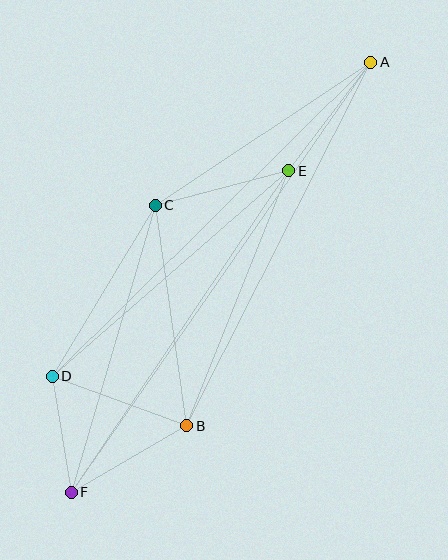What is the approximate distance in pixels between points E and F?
The distance between E and F is approximately 388 pixels.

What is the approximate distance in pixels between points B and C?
The distance between B and C is approximately 223 pixels.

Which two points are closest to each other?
Points D and F are closest to each other.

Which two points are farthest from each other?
Points A and F are farthest from each other.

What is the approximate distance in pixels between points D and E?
The distance between D and E is approximately 314 pixels.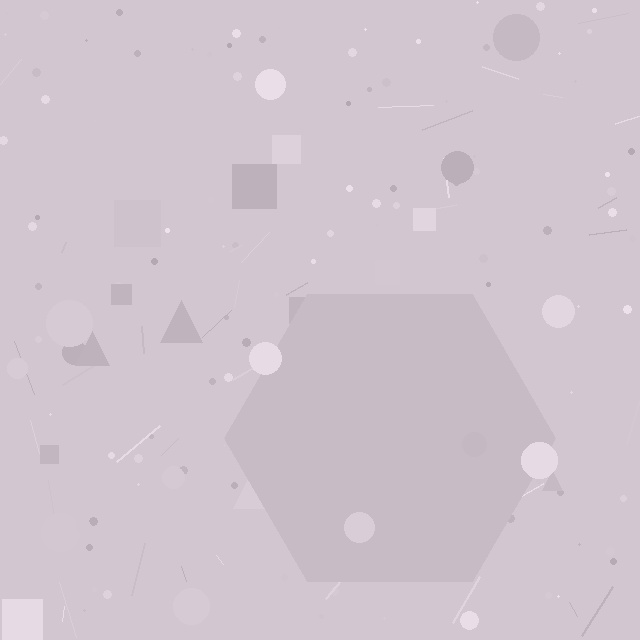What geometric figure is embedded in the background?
A hexagon is embedded in the background.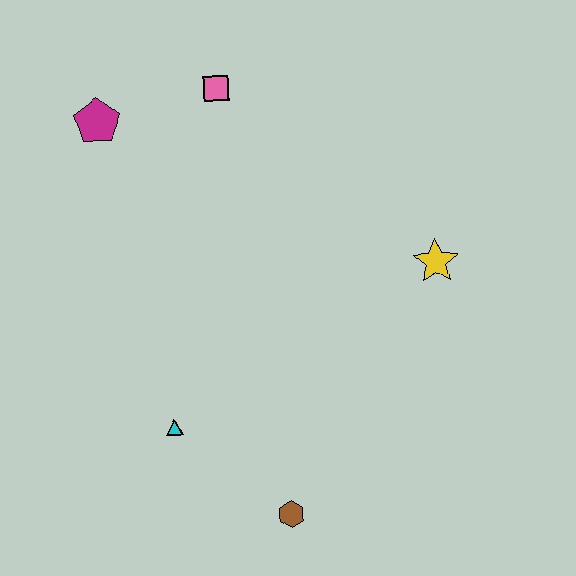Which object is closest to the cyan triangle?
The brown hexagon is closest to the cyan triangle.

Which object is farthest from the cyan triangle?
The pink square is farthest from the cyan triangle.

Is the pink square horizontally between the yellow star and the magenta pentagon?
Yes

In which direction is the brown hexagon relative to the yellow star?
The brown hexagon is below the yellow star.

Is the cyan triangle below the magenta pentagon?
Yes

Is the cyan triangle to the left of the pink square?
Yes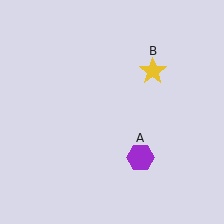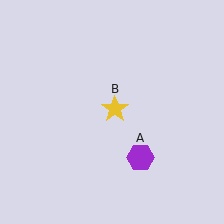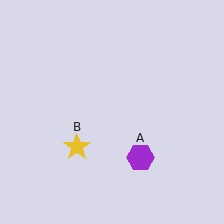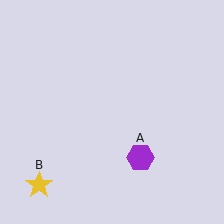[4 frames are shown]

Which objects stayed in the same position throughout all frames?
Purple hexagon (object A) remained stationary.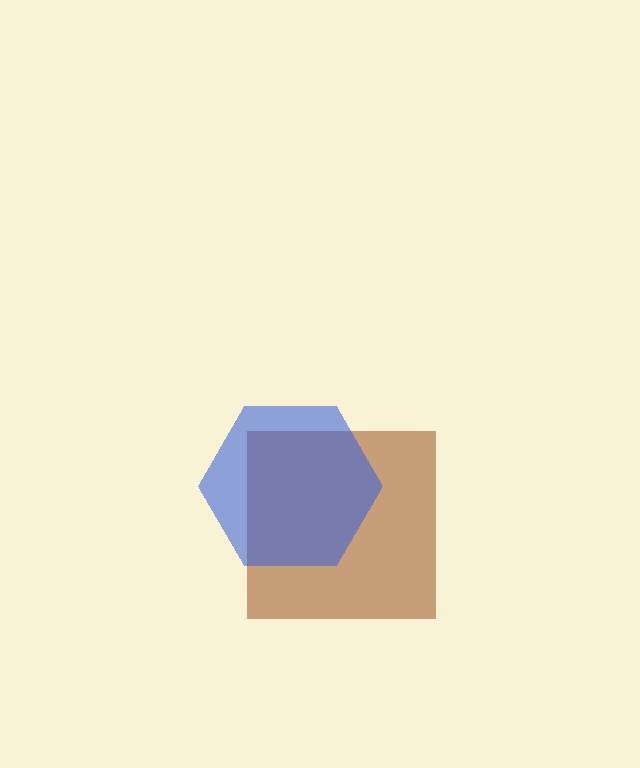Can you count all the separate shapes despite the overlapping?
Yes, there are 2 separate shapes.